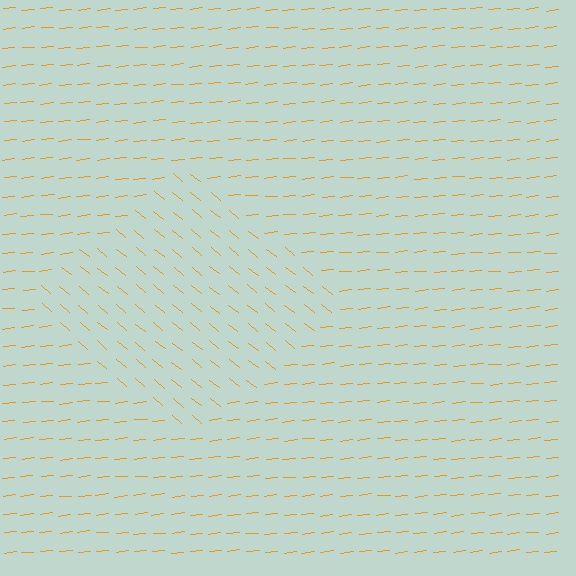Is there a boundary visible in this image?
Yes, there is a texture boundary formed by a change in line orientation.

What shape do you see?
I see a diamond.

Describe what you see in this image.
The image is filled with small orange line segments. A diamond region in the image has lines oriented differently from the surrounding lines, creating a visible texture boundary.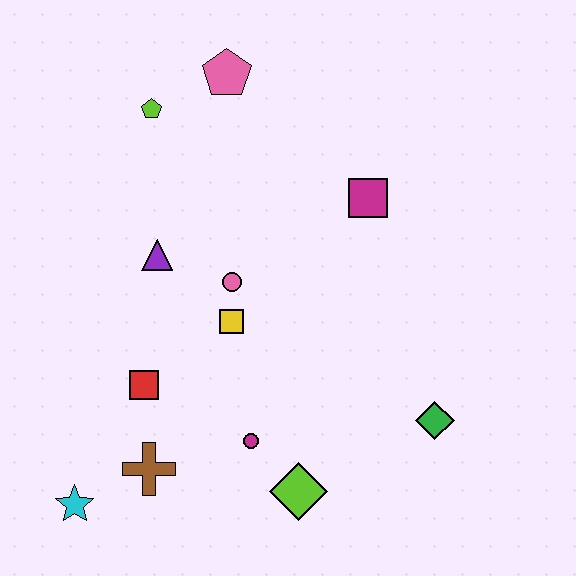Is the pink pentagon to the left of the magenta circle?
Yes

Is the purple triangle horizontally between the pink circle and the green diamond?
No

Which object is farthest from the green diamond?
The lime pentagon is farthest from the green diamond.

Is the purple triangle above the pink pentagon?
No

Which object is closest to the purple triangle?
The pink circle is closest to the purple triangle.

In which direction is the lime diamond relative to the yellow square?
The lime diamond is below the yellow square.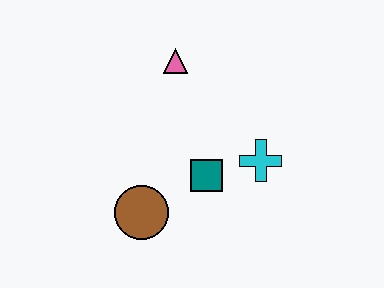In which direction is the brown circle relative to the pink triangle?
The brown circle is below the pink triangle.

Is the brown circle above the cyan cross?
No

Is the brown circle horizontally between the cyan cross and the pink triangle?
No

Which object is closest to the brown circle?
The teal square is closest to the brown circle.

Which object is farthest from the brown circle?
The pink triangle is farthest from the brown circle.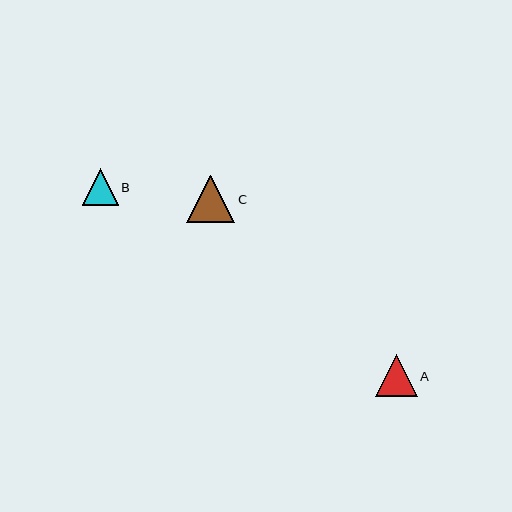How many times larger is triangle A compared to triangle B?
Triangle A is approximately 1.2 times the size of triangle B.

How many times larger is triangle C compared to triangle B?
Triangle C is approximately 1.3 times the size of triangle B.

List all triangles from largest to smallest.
From largest to smallest: C, A, B.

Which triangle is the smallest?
Triangle B is the smallest with a size of approximately 36 pixels.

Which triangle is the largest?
Triangle C is the largest with a size of approximately 48 pixels.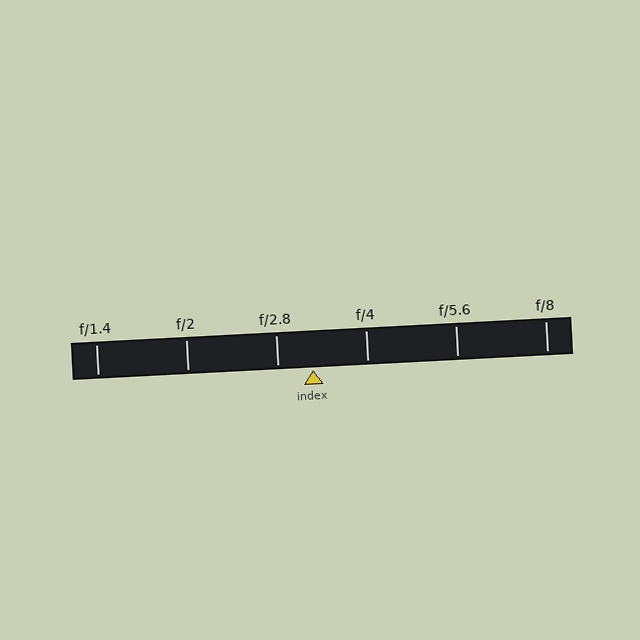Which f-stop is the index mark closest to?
The index mark is closest to f/2.8.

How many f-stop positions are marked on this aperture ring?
There are 6 f-stop positions marked.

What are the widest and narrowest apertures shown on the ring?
The widest aperture shown is f/1.4 and the narrowest is f/8.